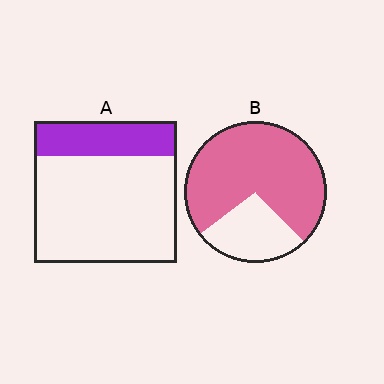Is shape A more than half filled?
No.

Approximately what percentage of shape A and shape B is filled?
A is approximately 25% and B is approximately 75%.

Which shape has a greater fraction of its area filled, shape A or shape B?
Shape B.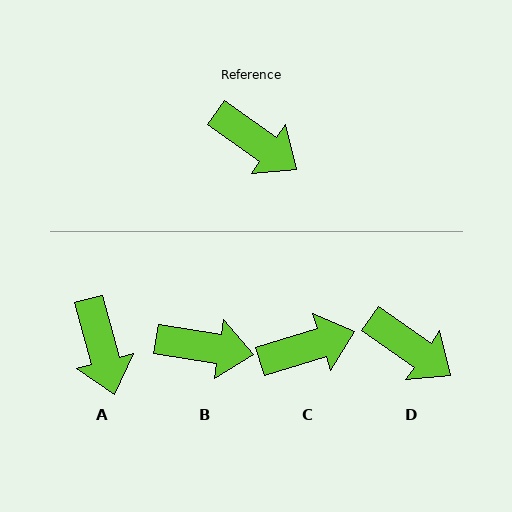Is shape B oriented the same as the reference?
No, it is off by about 26 degrees.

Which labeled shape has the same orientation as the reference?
D.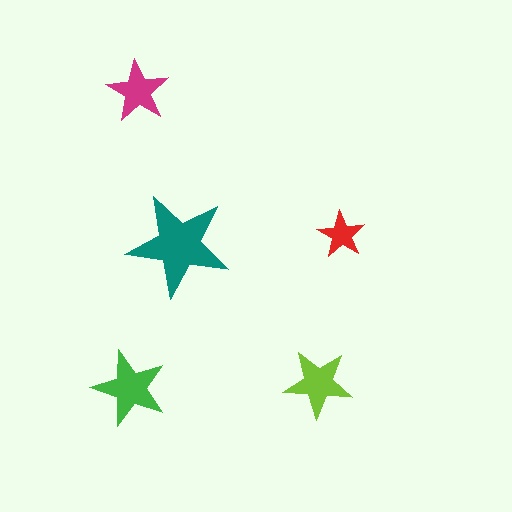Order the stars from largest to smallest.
the teal one, the green one, the lime one, the magenta one, the red one.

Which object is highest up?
The magenta star is topmost.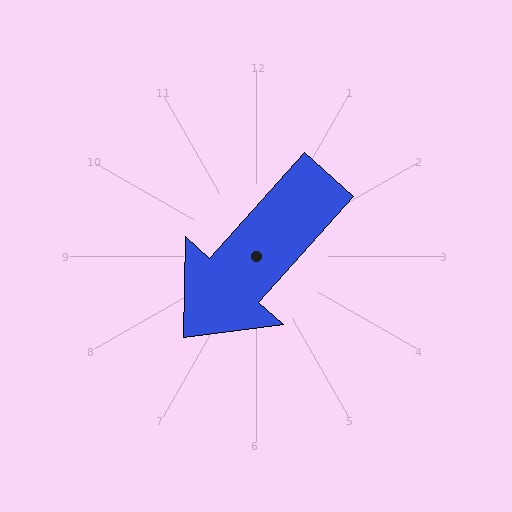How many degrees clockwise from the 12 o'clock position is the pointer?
Approximately 222 degrees.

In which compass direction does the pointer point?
Southwest.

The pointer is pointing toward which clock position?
Roughly 7 o'clock.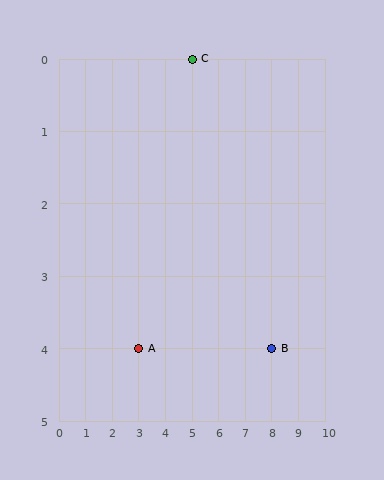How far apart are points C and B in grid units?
Points C and B are 3 columns and 4 rows apart (about 5.0 grid units diagonally).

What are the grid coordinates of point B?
Point B is at grid coordinates (8, 4).